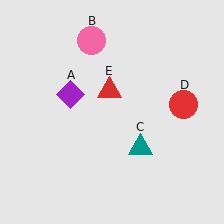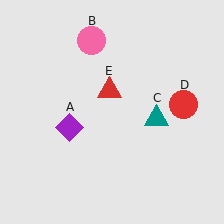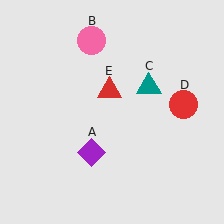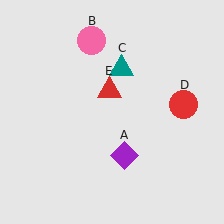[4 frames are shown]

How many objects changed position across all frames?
2 objects changed position: purple diamond (object A), teal triangle (object C).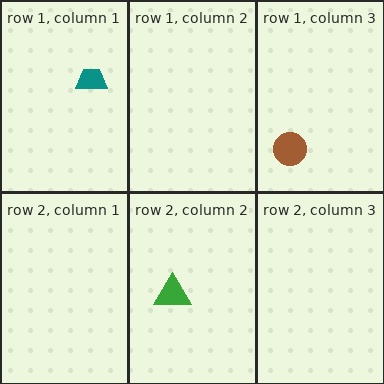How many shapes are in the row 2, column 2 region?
1.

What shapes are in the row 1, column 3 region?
The brown circle.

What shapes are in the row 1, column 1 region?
The teal trapezoid.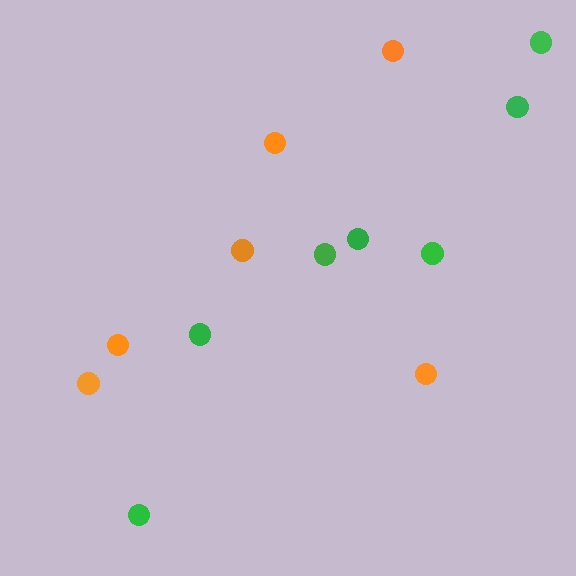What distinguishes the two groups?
There are 2 groups: one group of orange circles (6) and one group of green circles (7).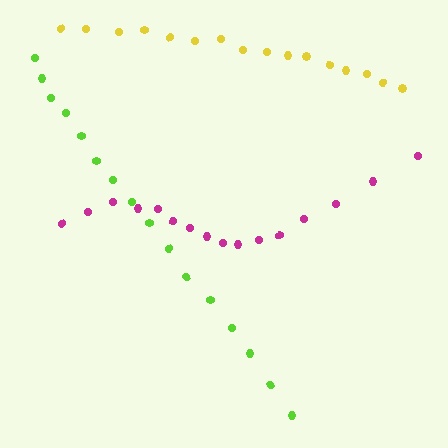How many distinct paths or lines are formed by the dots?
There are 3 distinct paths.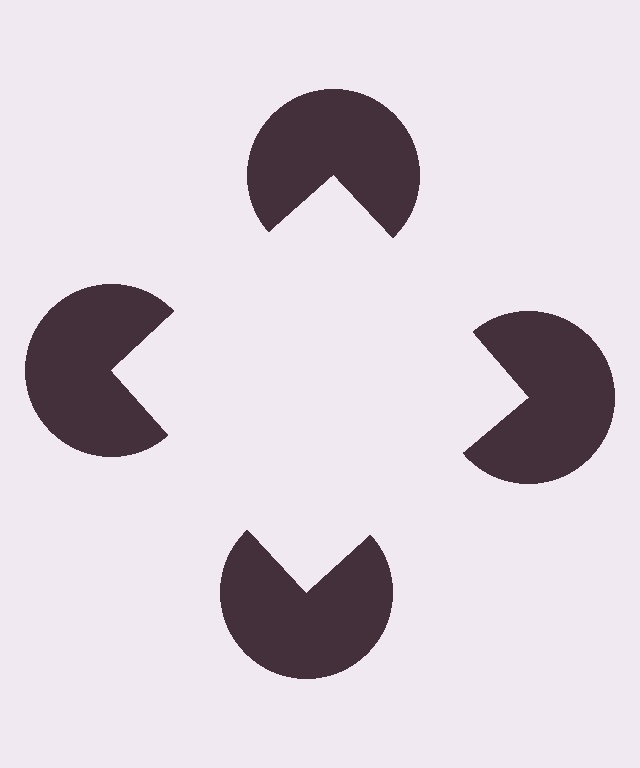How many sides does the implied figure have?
4 sides.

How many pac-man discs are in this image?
There are 4 — one at each vertex of the illusory square.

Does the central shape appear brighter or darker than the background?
It typically appears slightly brighter than the background, even though no actual brightness change is drawn.